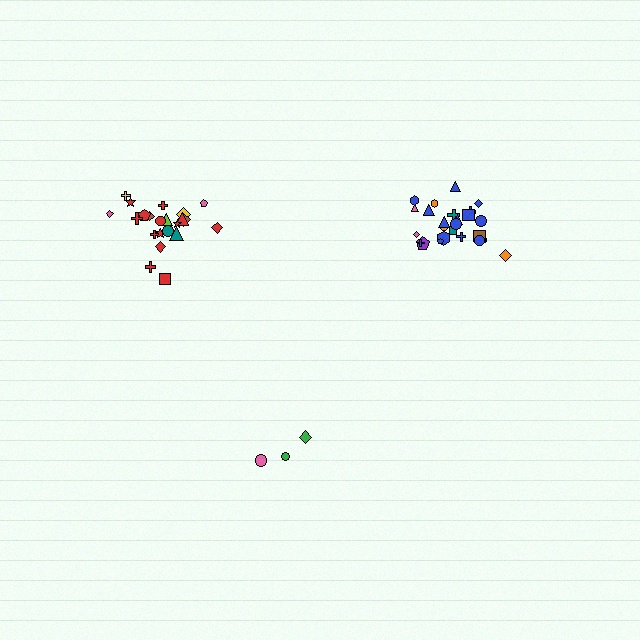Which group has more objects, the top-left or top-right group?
The top-right group.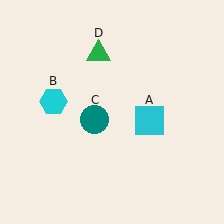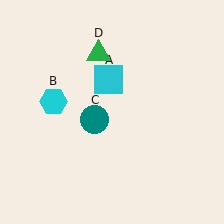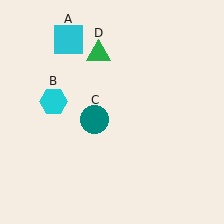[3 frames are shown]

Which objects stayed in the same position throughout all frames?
Cyan hexagon (object B) and teal circle (object C) and green triangle (object D) remained stationary.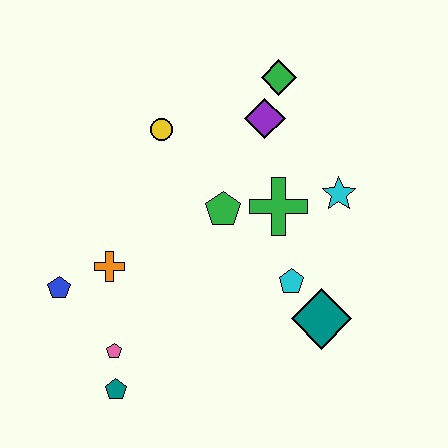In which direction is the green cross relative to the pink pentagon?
The green cross is to the right of the pink pentagon.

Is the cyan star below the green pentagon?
No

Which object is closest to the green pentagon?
The green cross is closest to the green pentagon.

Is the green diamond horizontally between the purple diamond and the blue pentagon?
No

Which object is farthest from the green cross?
The teal pentagon is farthest from the green cross.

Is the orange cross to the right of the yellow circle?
No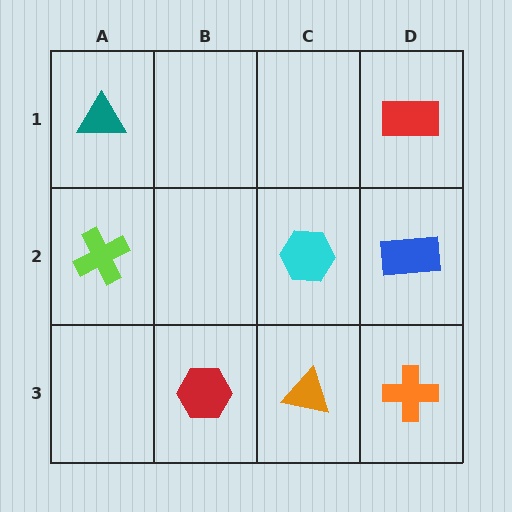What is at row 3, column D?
An orange cross.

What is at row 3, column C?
An orange triangle.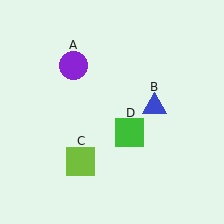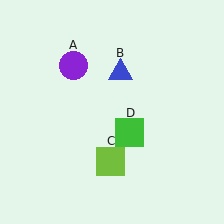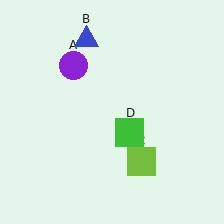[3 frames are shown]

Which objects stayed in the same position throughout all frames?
Purple circle (object A) and green square (object D) remained stationary.